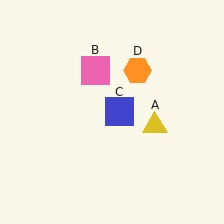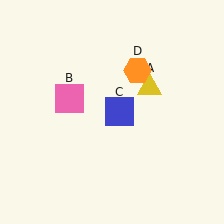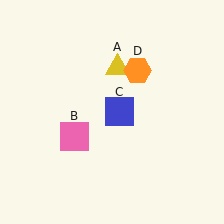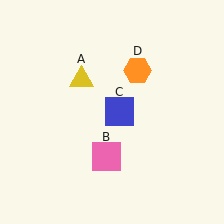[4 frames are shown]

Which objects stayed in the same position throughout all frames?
Blue square (object C) and orange hexagon (object D) remained stationary.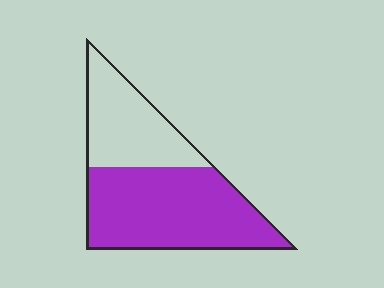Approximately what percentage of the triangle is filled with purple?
Approximately 65%.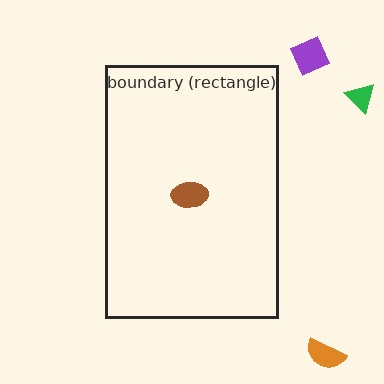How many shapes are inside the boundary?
1 inside, 3 outside.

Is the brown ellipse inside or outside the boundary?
Inside.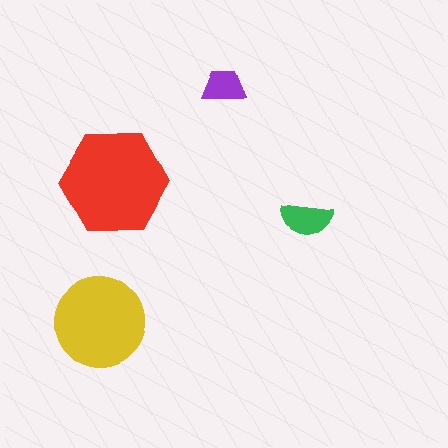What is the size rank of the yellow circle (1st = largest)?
2nd.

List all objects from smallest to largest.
The purple trapezoid, the green semicircle, the yellow circle, the red hexagon.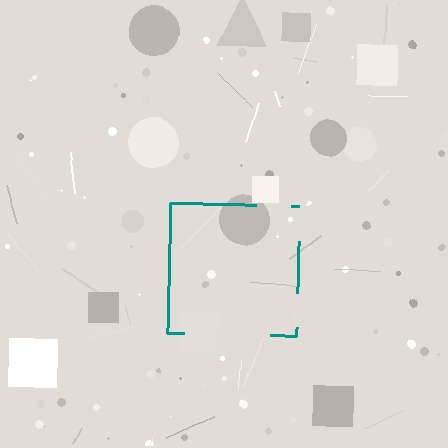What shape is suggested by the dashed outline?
The dashed outline suggests a square.